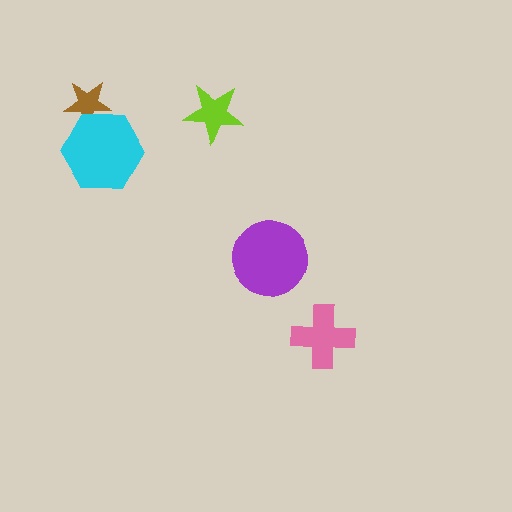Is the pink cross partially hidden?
No, no other shape covers it.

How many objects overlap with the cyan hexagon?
1 object overlaps with the cyan hexagon.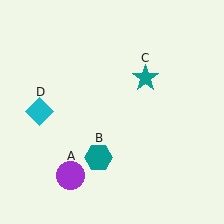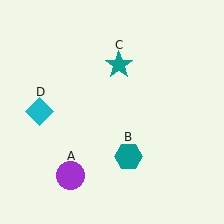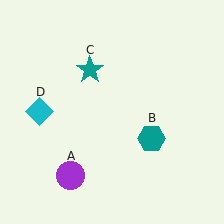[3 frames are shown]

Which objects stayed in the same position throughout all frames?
Purple circle (object A) and cyan diamond (object D) remained stationary.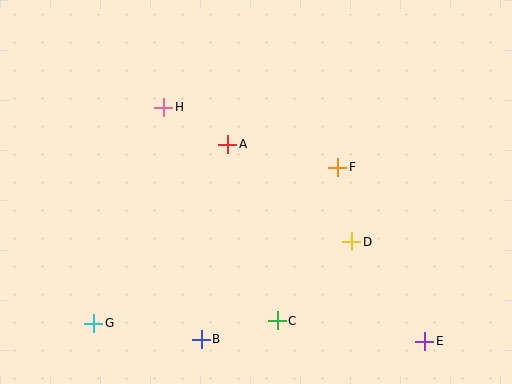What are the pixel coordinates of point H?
Point H is at (164, 107).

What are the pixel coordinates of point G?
Point G is at (93, 323).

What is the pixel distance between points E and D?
The distance between E and D is 124 pixels.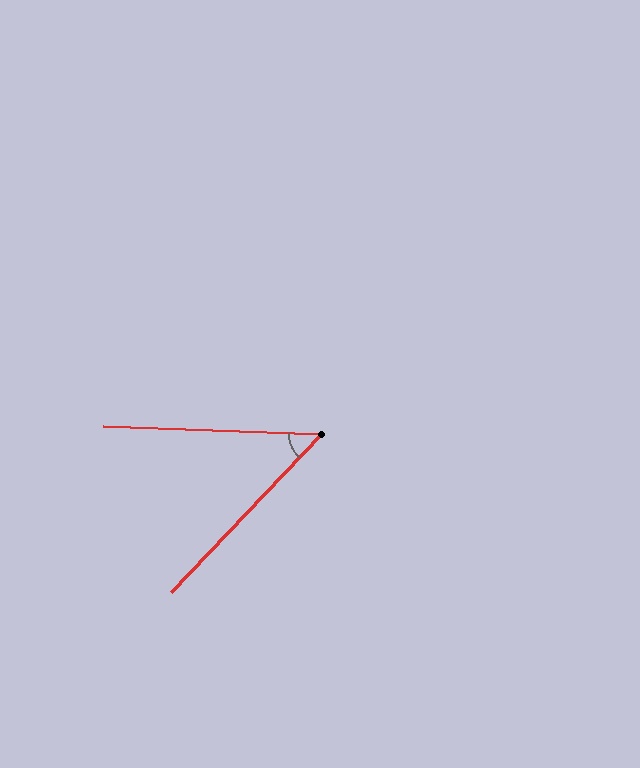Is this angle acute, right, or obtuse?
It is acute.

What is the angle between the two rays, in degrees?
Approximately 49 degrees.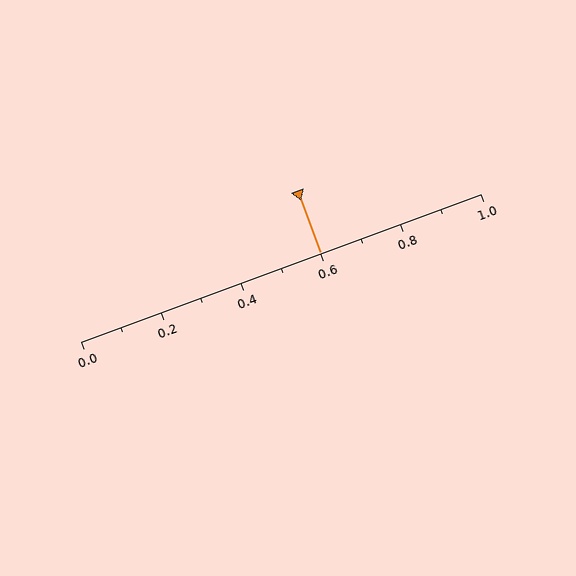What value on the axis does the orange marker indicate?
The marker indicates approximately 0.6.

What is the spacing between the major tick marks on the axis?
The major ticks are spaced 0.2 apart.